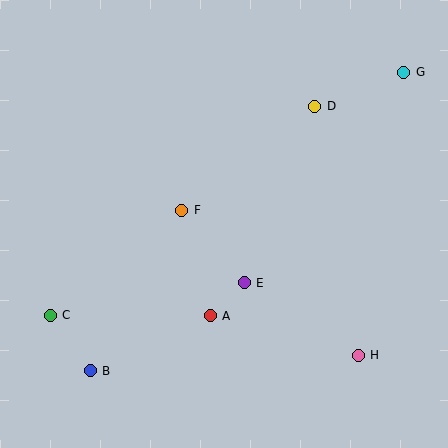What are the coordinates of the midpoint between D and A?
The midpoint between D and A is at (262, 211).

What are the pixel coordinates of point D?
Point D is at (315, 106).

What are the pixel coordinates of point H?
Point H is at (358, 355).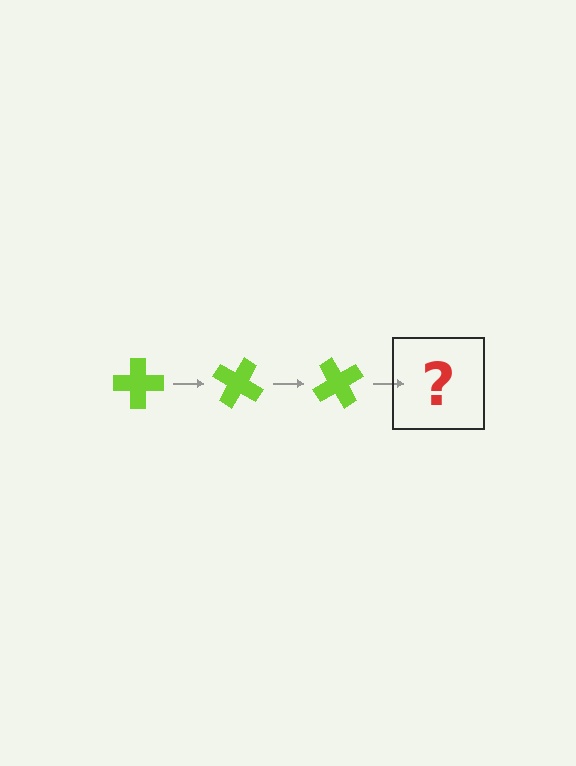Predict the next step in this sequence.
The next step is a lime cross rotated 90 degrees.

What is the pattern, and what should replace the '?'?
The pattern is that the cross rotates 30 degrees each step. The '?' should be a lime cross rotated 90 degrees.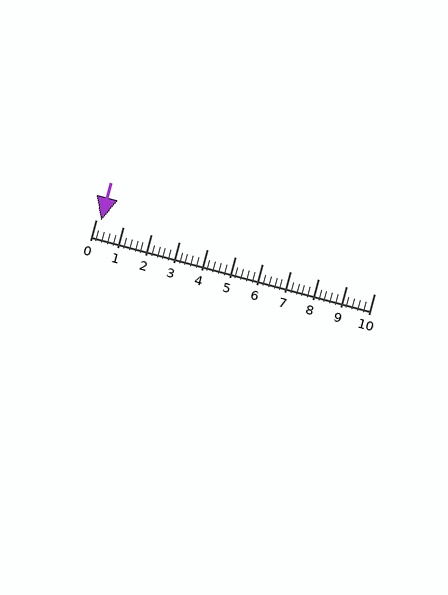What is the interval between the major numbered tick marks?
The major tick marks are spaced 1 units apart.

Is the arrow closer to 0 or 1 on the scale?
The arrow is closer to 0.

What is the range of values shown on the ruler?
The ruler shows values from 0 to 10.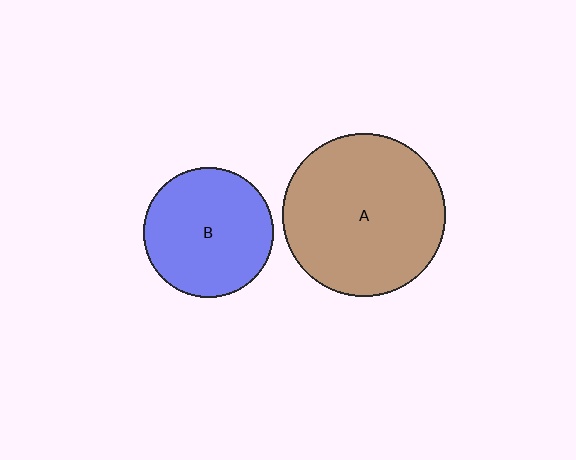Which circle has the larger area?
Circle A (brown).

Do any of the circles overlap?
No, none of the circles overlap.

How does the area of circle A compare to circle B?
Approximately 1.6 times.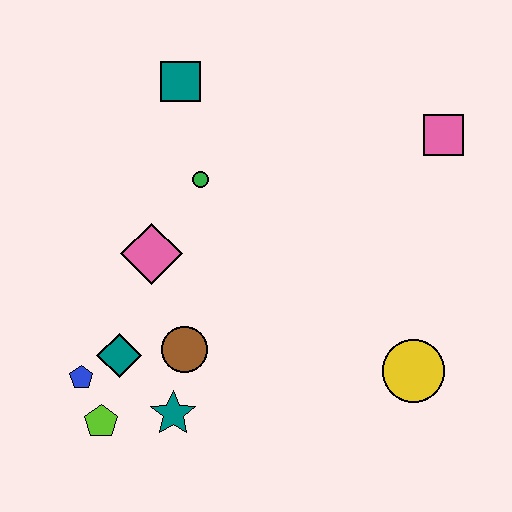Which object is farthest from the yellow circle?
The teal square is farthest from the yellow circle.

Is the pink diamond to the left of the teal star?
Yes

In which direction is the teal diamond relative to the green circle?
The teal diamond is below the green circle.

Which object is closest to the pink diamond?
The green circle is closest to the pink diamond.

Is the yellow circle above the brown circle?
No